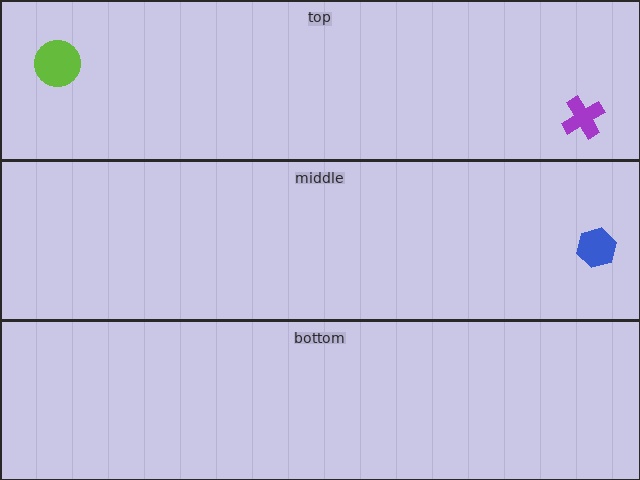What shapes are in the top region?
The lime circle, the purple cross.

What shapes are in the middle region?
The blue hexagon.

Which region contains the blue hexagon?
The middle region.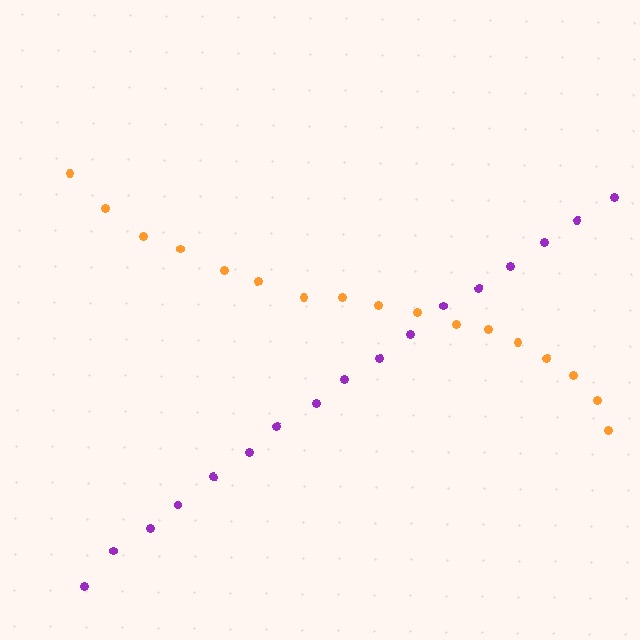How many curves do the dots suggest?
There are 2 distinct paths.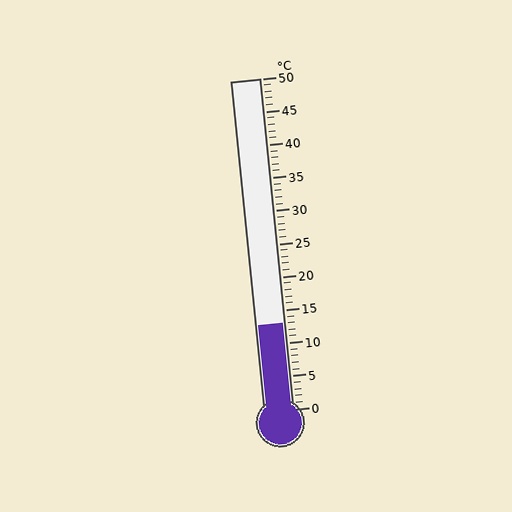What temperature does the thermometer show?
The thermometer shows approximately 13°C.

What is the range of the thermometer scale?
The thermometer scale ranges from 0°C to 50°C.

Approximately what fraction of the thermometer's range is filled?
The thermometer is filled to approximately 25% of its range.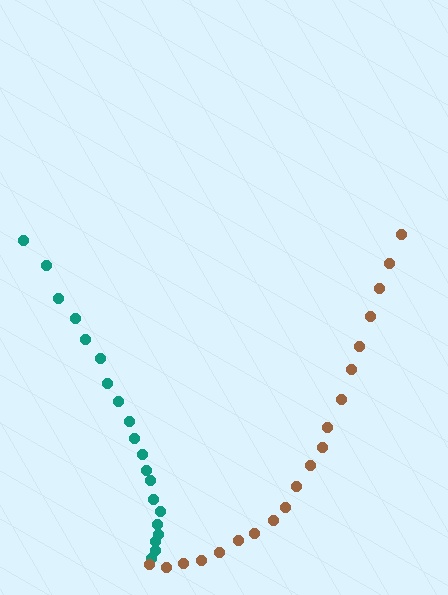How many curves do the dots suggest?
There are 2 distinct paths.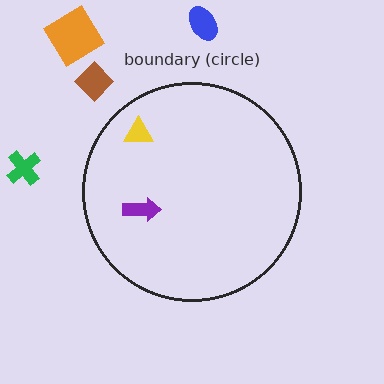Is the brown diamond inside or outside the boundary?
Outside.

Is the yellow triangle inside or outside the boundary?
Inside.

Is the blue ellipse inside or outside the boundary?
Outside.